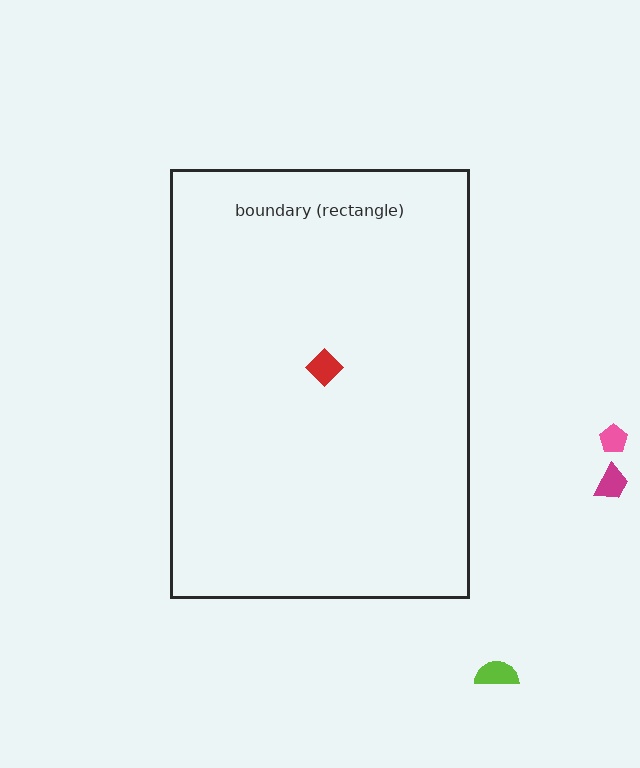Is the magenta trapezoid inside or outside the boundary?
Outside.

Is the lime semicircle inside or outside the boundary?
Outside.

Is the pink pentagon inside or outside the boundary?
Outside.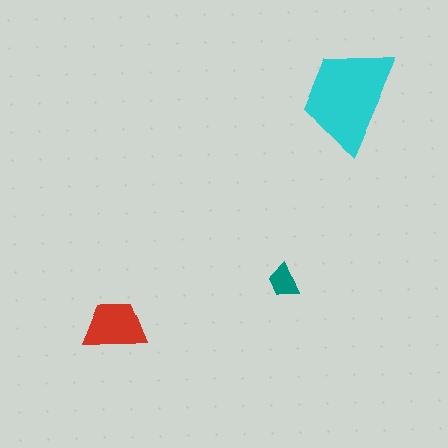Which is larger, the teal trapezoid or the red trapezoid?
The red one.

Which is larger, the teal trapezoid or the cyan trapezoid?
The cyan one.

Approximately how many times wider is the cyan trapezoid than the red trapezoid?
About 1.5 times wider.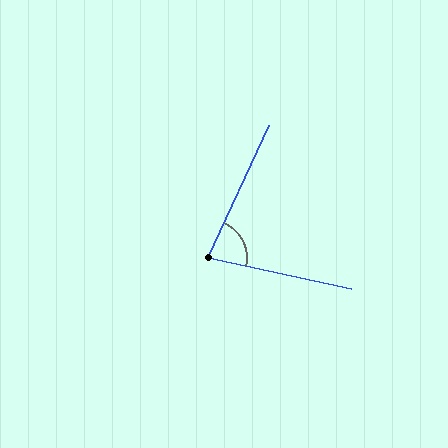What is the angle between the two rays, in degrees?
Approximately 77 degrees.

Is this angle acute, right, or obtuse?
It is acute.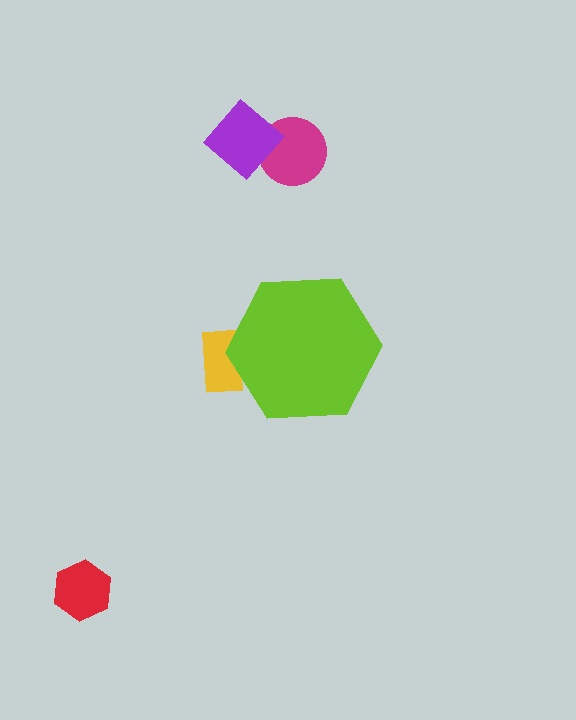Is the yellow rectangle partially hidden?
Yes, the yellow rectangle is partially hidden behind the lime hexagon.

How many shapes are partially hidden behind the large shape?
1 shape is partially hidden.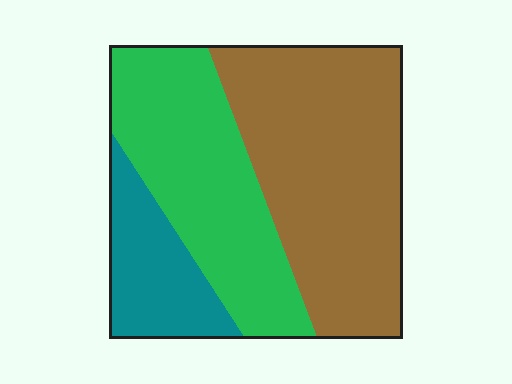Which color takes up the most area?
Brown, at roughly 50%.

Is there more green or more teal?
Green.